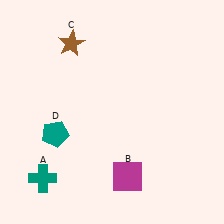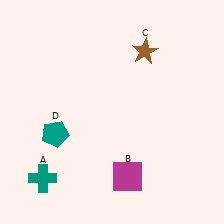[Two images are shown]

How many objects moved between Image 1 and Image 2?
1 object moved between the two images.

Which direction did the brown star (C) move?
The brown star (C) moved right.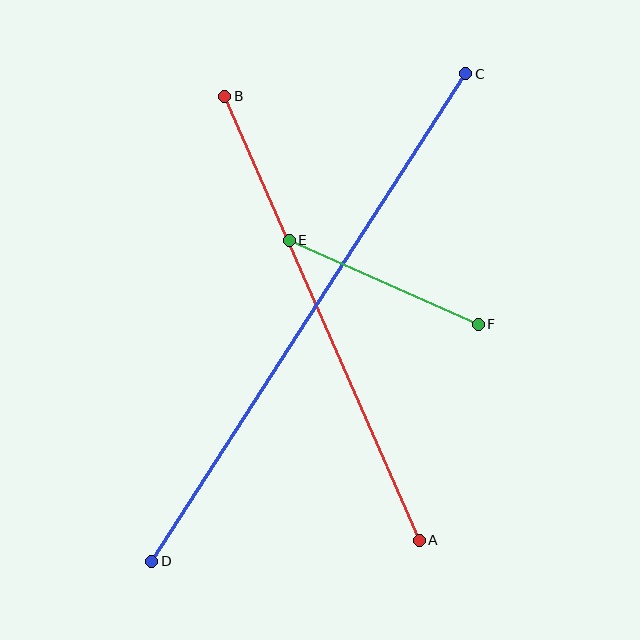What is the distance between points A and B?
The distance is approximately 485 pixels.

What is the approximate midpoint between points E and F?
The midpoint is at approximately (384, 282) pixels.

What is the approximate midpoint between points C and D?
The midpoint is at approximately (309, 318) pixels.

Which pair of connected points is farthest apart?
Points C and D are farthest apart.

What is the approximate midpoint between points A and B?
The midpoint is at approximately (322, 318) pixels.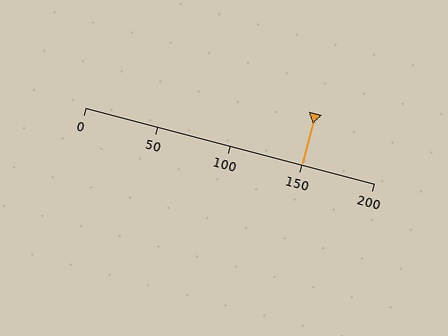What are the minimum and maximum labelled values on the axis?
The axis runs from 0 to 200.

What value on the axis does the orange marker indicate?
The marker indicates approximately 150.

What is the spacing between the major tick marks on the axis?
The major ticks are spaced 50 apart.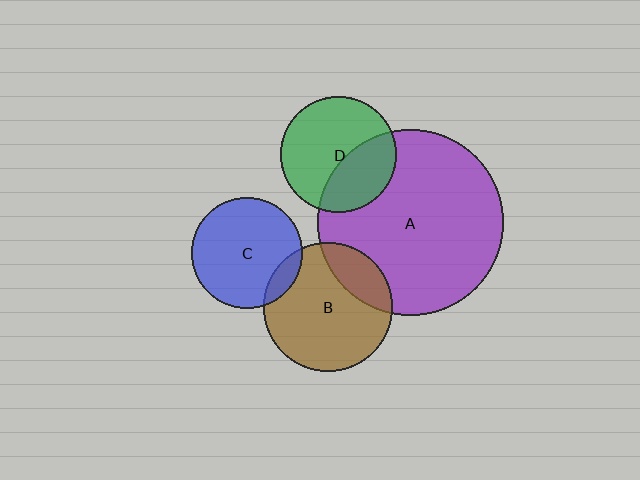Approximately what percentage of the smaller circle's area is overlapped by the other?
Approximately 10%.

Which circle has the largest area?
Circle A (purple).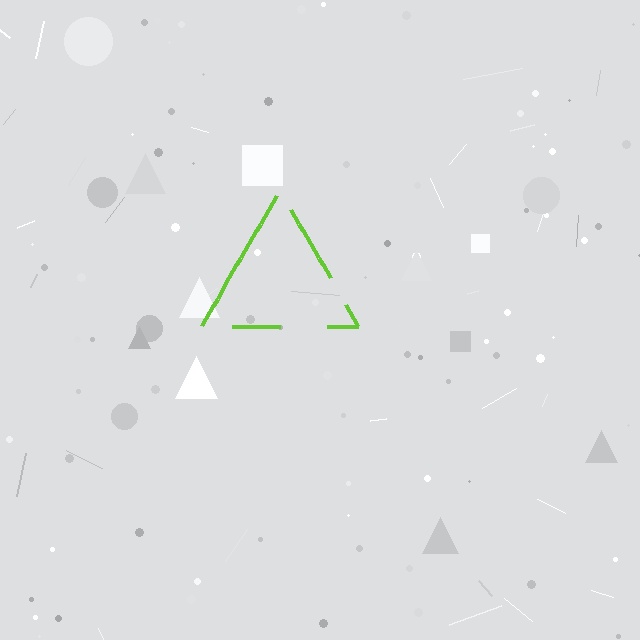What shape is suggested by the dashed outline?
The dashed outline suggests a triangle.